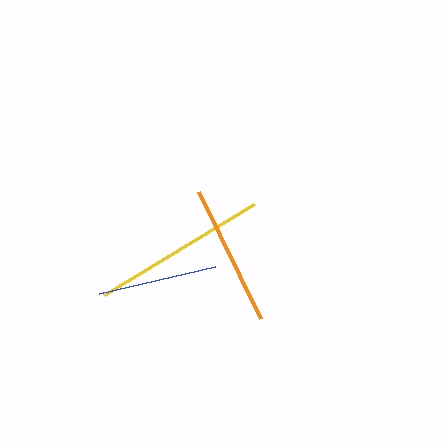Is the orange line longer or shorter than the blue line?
The orange line is longer than the blue line.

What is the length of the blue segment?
The blue segment is approximately 119 pixels long.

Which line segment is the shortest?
The blue line is the shortest at approximately 119 pixels.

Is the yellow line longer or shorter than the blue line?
The yellow line is longer than the blue line.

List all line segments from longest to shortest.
From longest to shortest: yellow, orange, blue.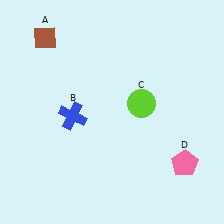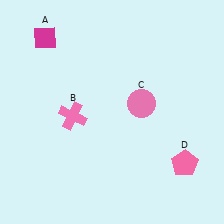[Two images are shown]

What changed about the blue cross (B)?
In Image 1, B is blue. In Image 2, it changed to pink.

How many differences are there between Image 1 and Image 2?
There are 3 differences between the two images.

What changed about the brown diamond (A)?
In Image 1, A is brown. In Image 2, it changed to magenta.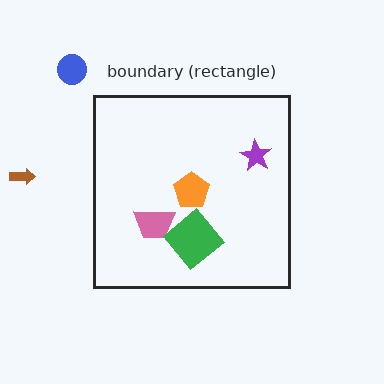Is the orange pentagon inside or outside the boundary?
Inside.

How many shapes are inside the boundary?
4 inside, 2 outside.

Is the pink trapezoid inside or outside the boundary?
Inside.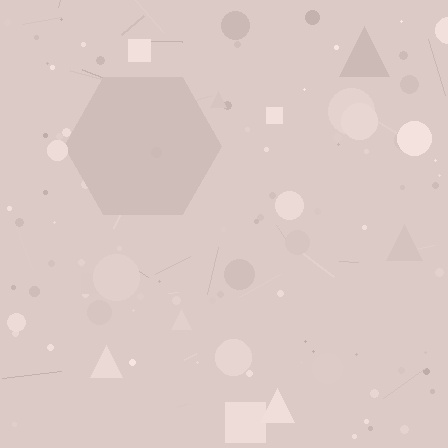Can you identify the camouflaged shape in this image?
The camouflaged shape is a hexagon.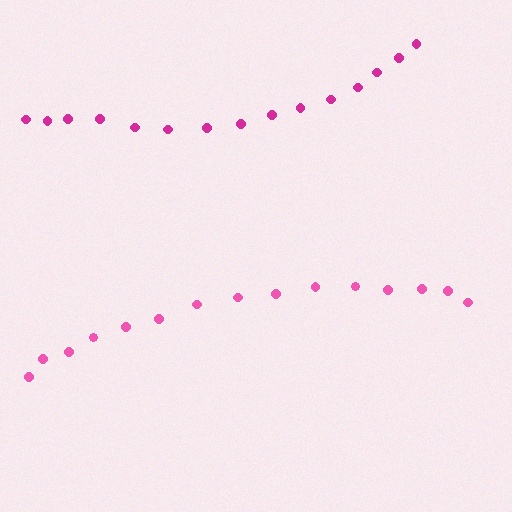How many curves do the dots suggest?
There are 2 distinct paths.